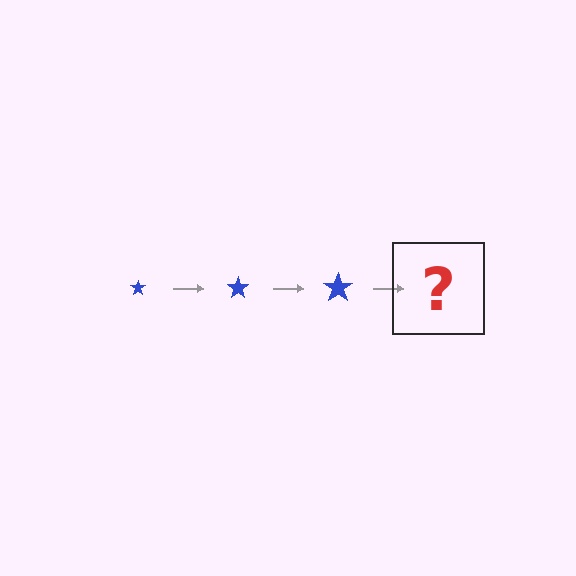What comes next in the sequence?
The next element should be a blue star, larger than the previous one.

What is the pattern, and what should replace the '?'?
The pattern is that the star gets progressively larger each step. The '?' should be a blue star, larger than the previous one.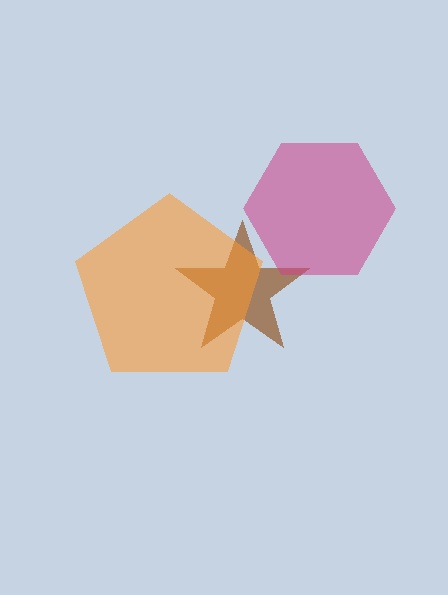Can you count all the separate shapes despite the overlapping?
Yes, there are 3 separate shapes.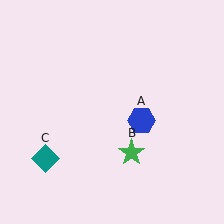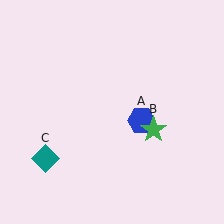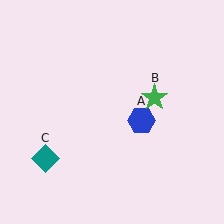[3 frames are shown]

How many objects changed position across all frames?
1 object changed position: green star (object B).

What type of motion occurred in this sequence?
The green star (object B) rotated counterclockwise around the center of the scene.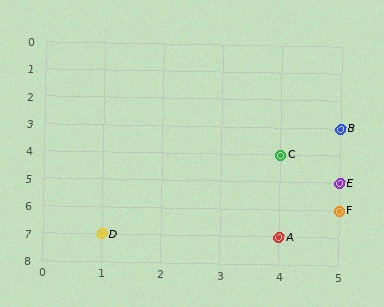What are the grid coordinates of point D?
Point D is at grid coordinates (1, 7).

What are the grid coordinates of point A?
Point A is at grid coordinates (4, 7).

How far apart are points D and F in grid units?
Points D and F are 4 columns and 1 row apart (about 4.1 grid units diagonally).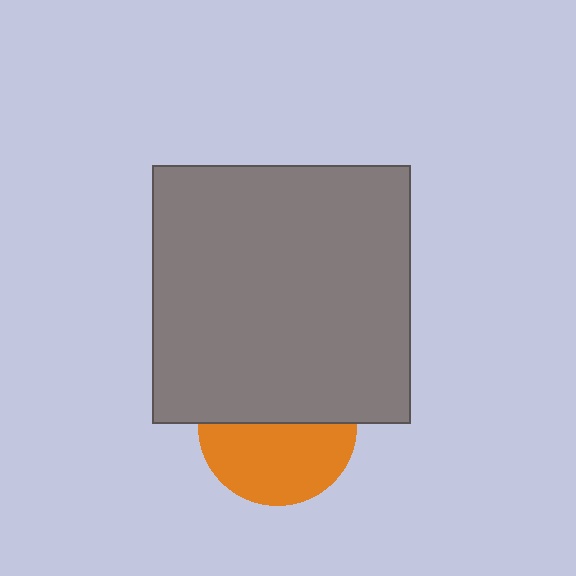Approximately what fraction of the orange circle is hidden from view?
Roughly 48% of the orange circle is hidden behind the gray square.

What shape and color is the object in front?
The object in front is a gray square.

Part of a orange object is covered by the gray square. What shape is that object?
It is a circle.